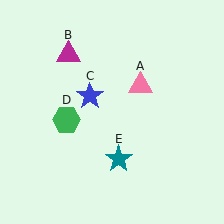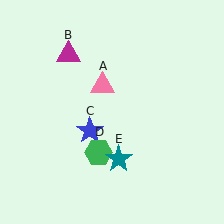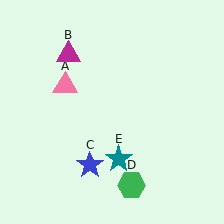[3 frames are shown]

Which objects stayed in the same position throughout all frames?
Magenta triangle (object B) and teal star (object E) remained stationary.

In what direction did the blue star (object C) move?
The blue star (object C) moved down.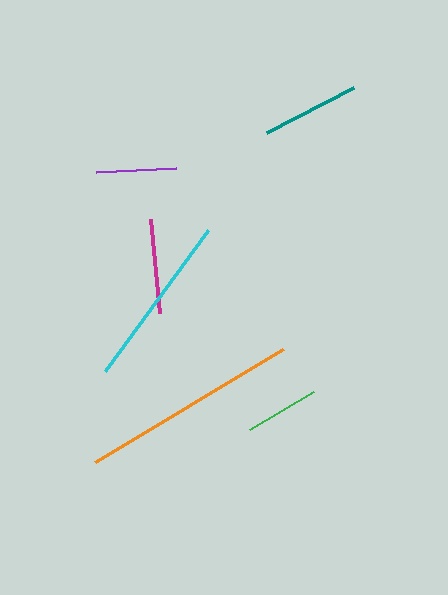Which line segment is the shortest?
The green line is the shortest at approximately 75 pixels.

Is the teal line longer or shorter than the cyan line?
The cyan line is longer than the teal line.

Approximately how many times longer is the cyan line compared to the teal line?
The cyan line is approximately 1.8 times the length of the teal line.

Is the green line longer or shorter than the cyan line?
The cyan line is longer than the green line.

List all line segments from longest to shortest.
From longest to shortest: orange, cyan, teal, magenta, purple, green.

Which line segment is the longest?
The orange line is the longest at approximately 219 pixels.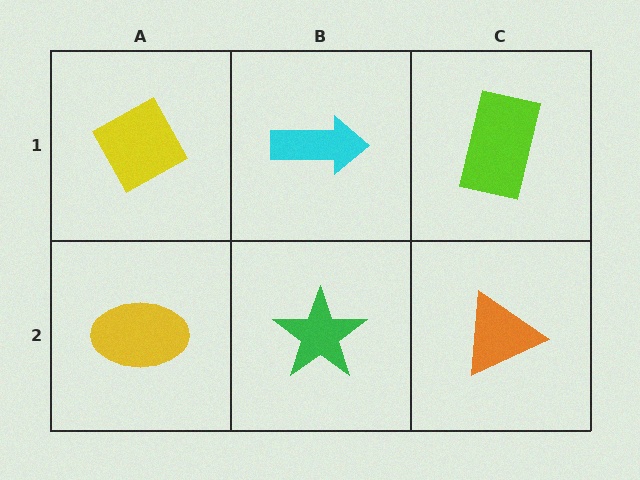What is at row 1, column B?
A cyan arrow.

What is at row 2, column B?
A green star.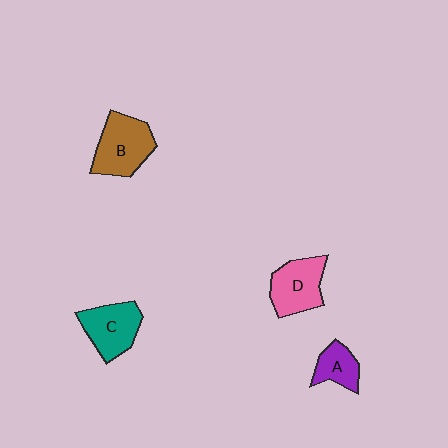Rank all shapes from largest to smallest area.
From largest to smallest: B (brown), D (pink), C (teal), A (purple).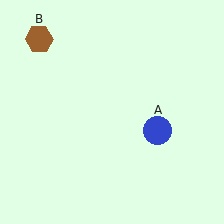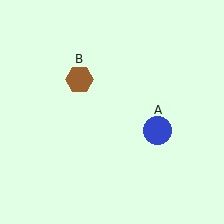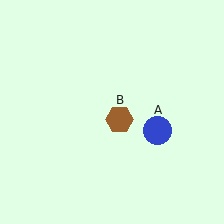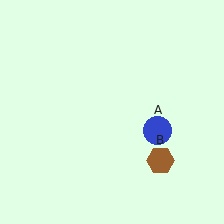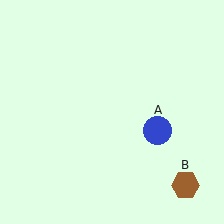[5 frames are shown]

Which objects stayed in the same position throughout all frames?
Blue circle (object A) remained stationary.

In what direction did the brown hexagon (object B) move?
The brown hexagon (object B) moved down and to the right.